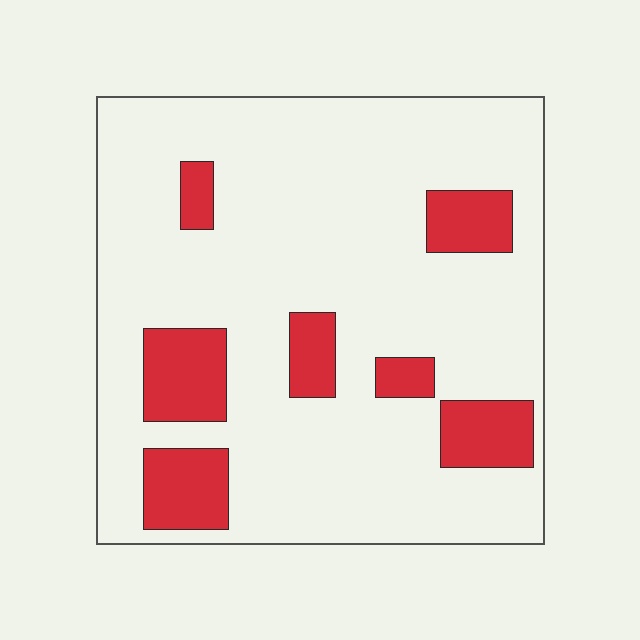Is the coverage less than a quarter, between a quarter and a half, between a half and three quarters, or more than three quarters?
Less than a quarter.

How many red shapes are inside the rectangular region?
7.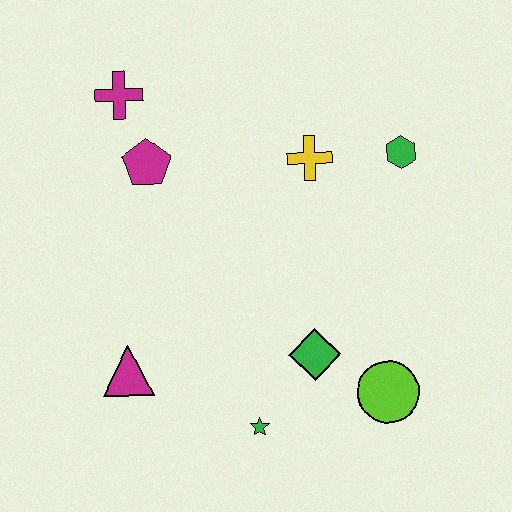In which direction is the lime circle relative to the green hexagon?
The lime circle is below the green hexagon.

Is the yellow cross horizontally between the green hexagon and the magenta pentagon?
Yes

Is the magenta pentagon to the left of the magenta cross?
No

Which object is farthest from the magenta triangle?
The green hexagon is farthest from the magenta triangle.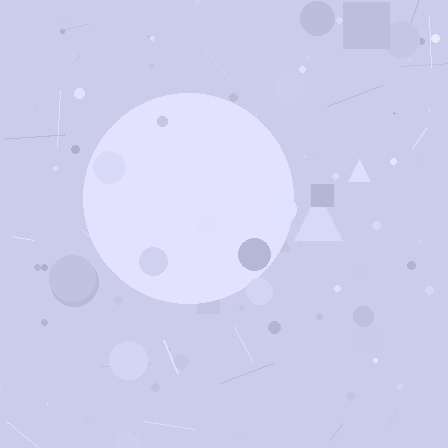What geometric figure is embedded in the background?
A circle is embedded in the background.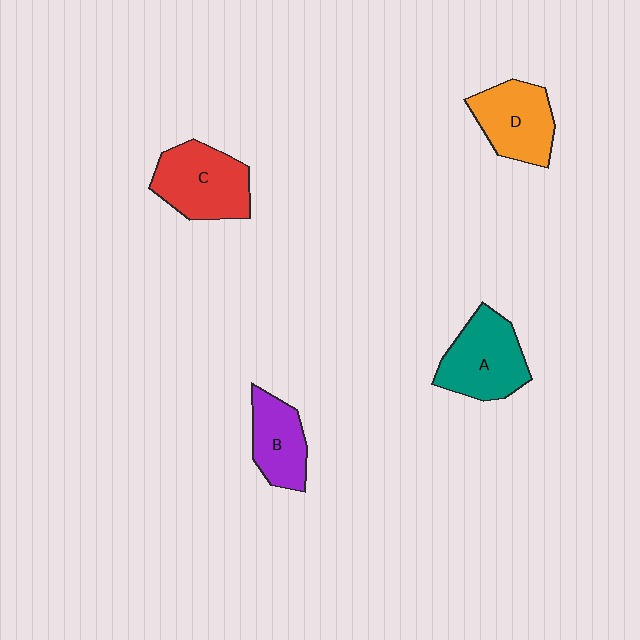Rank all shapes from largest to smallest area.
From largest to smallest: C (red), A (teal), D (orange), B (purple).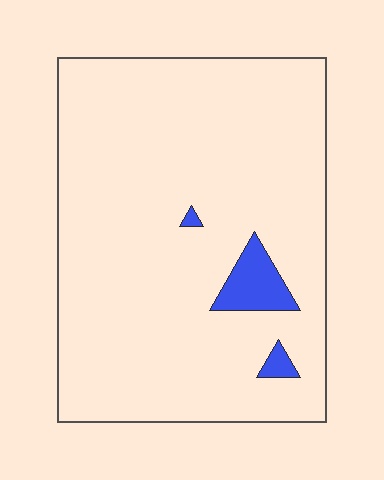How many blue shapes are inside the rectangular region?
3.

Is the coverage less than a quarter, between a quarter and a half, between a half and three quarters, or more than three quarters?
Less than a quarter.